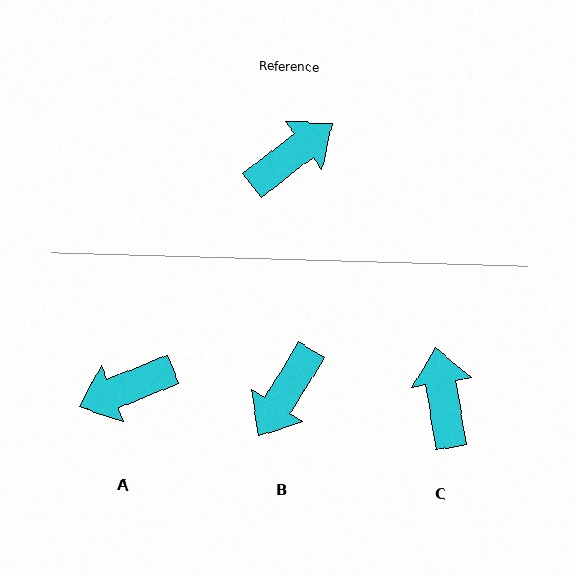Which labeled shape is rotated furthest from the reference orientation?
A, about 164 degrees away.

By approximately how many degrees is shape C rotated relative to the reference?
Approximately 61 degrees counter-clockwise.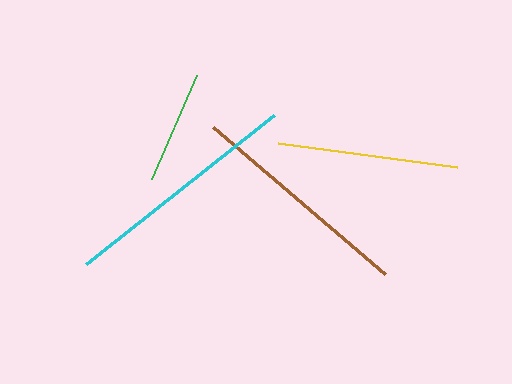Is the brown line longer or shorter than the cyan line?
The cyan line is longer than the brown line.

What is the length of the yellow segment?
The yellow segment is approximately 181 pixels long.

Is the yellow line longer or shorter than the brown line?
The brown line is longer than the yellow line.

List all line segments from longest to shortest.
From longest to shortest: cyan, brown, yellow, green.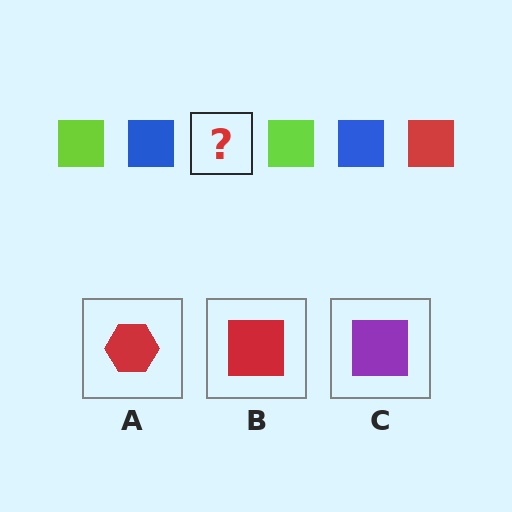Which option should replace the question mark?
Option B.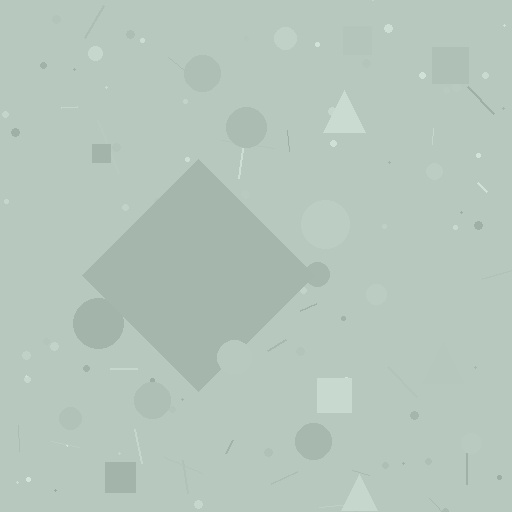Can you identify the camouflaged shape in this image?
The camouflaged shape is a diamond.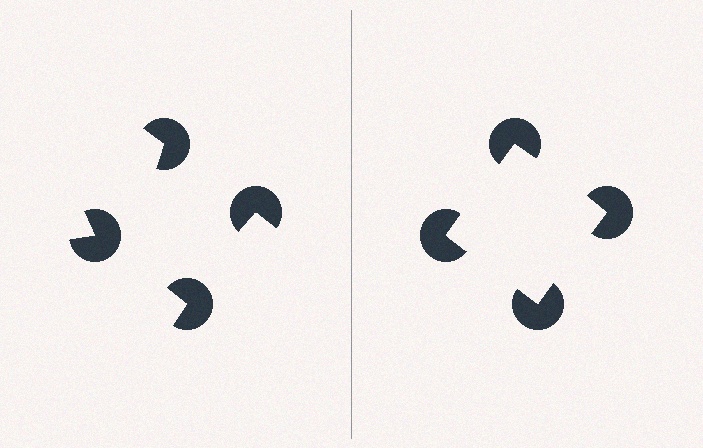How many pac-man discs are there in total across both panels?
8 — 4 on each side.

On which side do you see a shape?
An illusory square appears on the right side. On the left side the wedge cuts are rotated, so no coherent shape forms.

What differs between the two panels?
The pac-man discs are positioned identically on both sides; only the wedge orientations differ. On the right they align to a square; on the left they are misaligned.